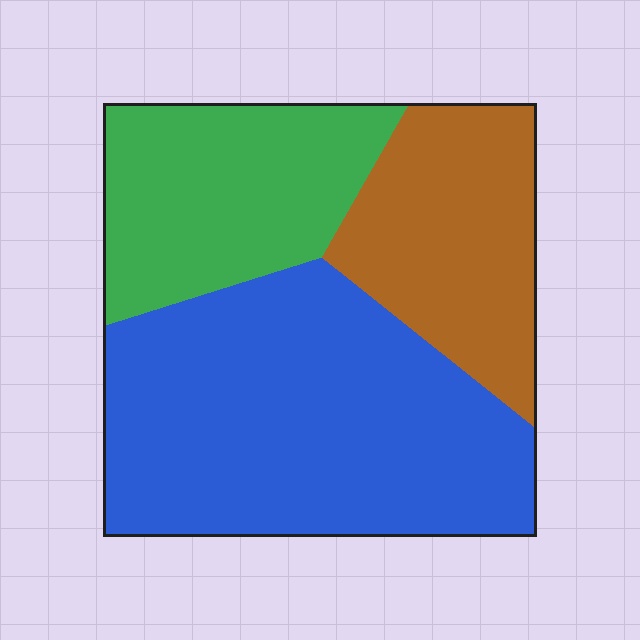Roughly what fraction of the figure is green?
Green takes up between a sixth and a third of the figure.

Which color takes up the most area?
Blue, at roughly 50%.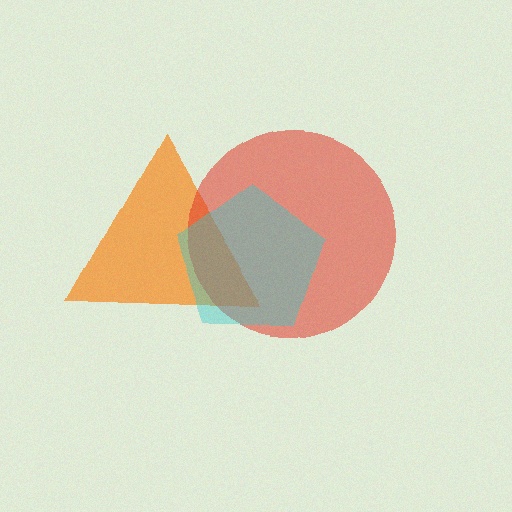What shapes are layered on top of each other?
The layered shapes are: an orange triangle, a red circle, a cyan pentagon.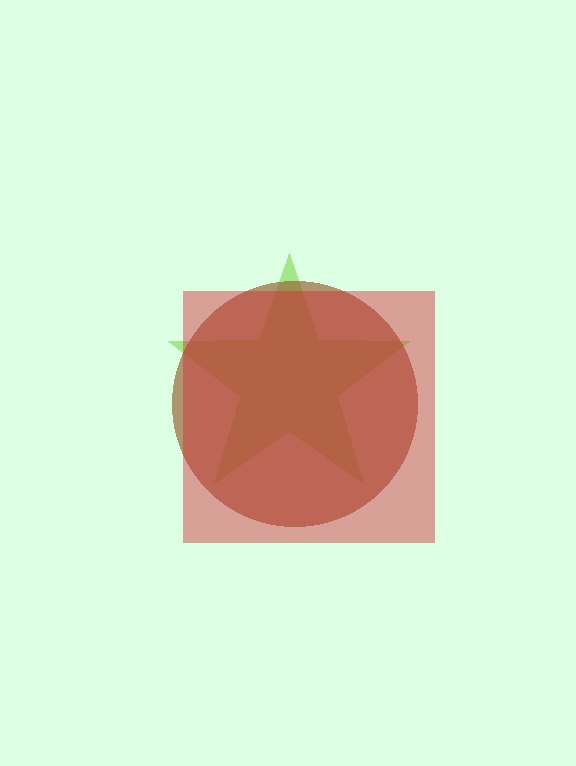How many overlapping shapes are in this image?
There are 3 overlapping shapes in the image.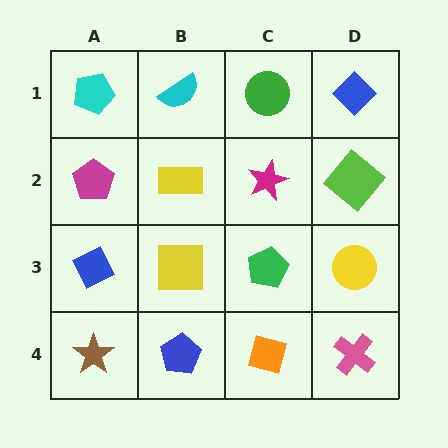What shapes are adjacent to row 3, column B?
A yellow rectangle (row 2, column B), a blue pentagon (row 4, column B), a blue diamond (row 3, column A), a green pentagon (row 3, column C).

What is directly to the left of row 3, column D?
A green pentagon.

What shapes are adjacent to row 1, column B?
A yellow rectangle (row 2, column B), a cyan pentagon (row 1, column A), a green circle (row 1, column C).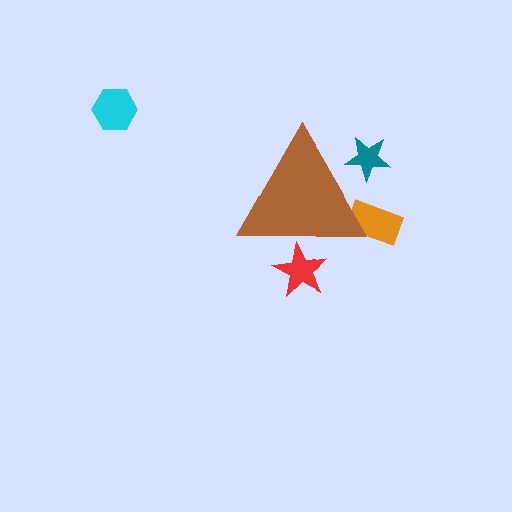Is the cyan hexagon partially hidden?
No, the cyan hexagon is fully visible.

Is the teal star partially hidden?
Yes, the teal star is partially hidden behind the brown triangle.